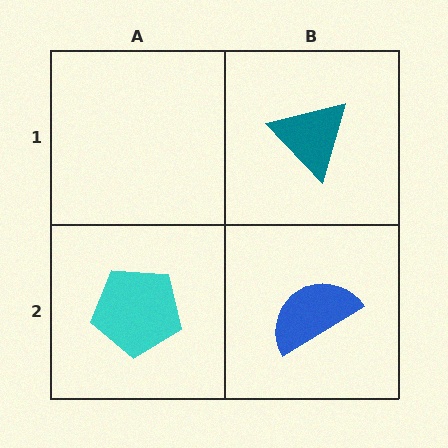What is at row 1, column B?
A teal triangle.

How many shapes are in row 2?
2 shapes.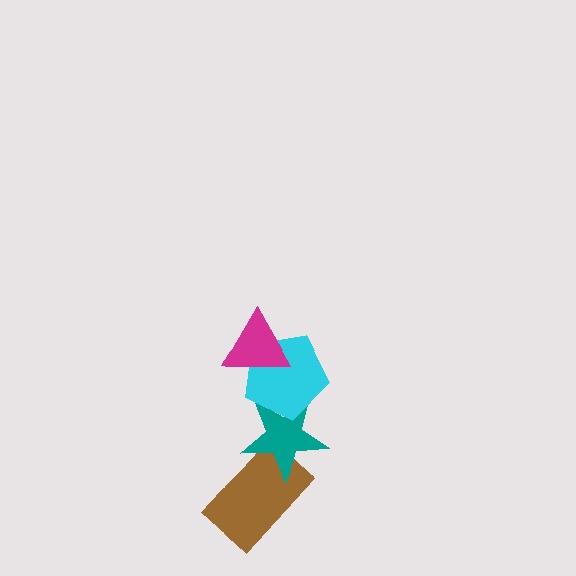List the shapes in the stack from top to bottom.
From top to bottom: the magenta triangle, the cyan pentagon, the teal star, the brown rectangle.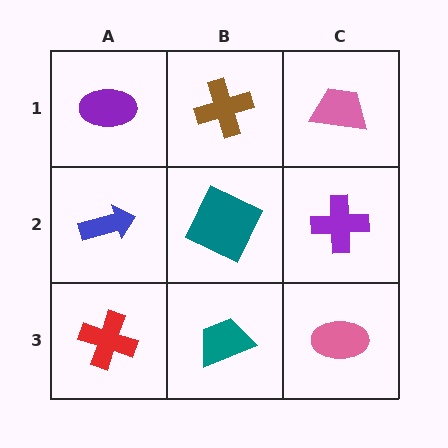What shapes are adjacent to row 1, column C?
A purple cross (row 2, column C), a brown cross (row 1, column B).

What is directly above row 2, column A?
A purple ellipse.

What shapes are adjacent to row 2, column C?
A pink trapezoid (row 1, column C), a pink ellipse (row 3, column C), a teal square (row 2, column B).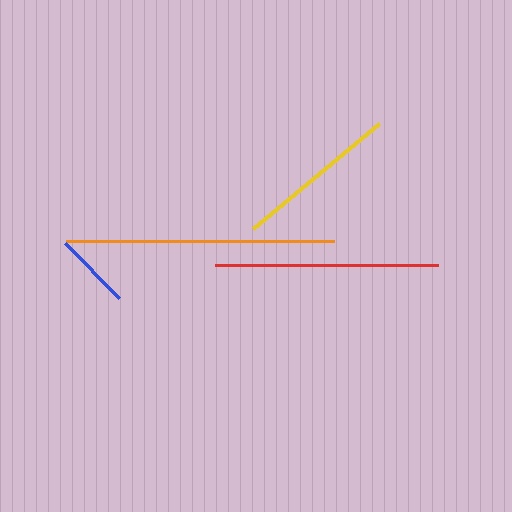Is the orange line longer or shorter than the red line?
The orange line is longer than the red line.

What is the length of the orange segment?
The orange segment is approximately 268 pixels long.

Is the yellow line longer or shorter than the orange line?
The orange line is longer than the yellow line.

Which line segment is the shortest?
The blue line is the shortest at approximately 77 pixels.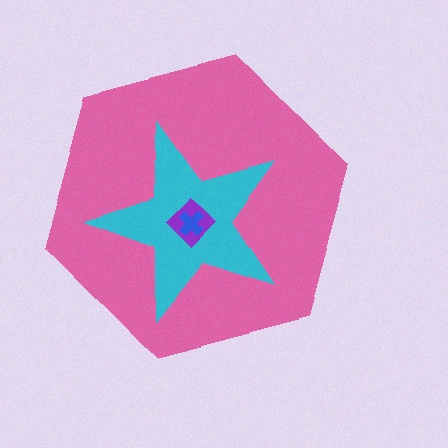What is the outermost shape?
The pink hexagon.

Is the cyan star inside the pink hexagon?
Yes.